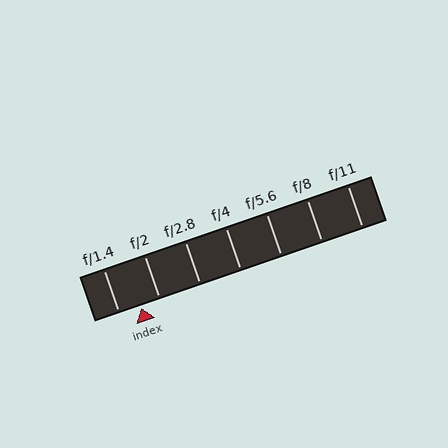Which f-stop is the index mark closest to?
The index mark is closest to f/2.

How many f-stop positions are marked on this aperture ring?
There are 7 f-stop positions marked.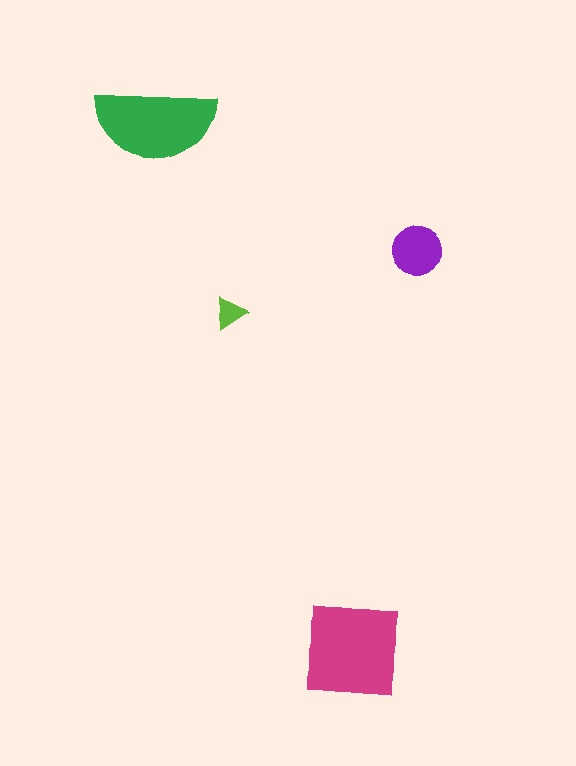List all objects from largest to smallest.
The magenta square, the green semicircle, the purple circle, the lime triangle.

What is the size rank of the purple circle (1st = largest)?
3rd.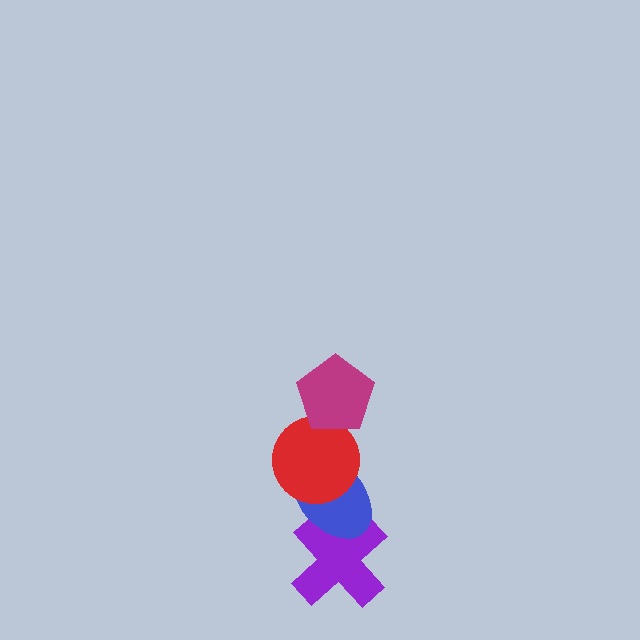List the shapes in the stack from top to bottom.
From top to bottom: the magenta pentagon, the red circle, the blue ellipse, the purple cross.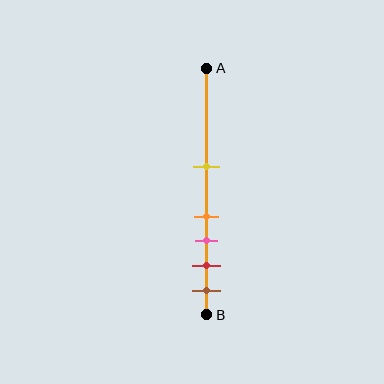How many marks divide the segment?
There are 5 marks dividing the segment.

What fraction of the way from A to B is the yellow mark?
The yellow mark is approximately 40% (0.4) of the way from A to B.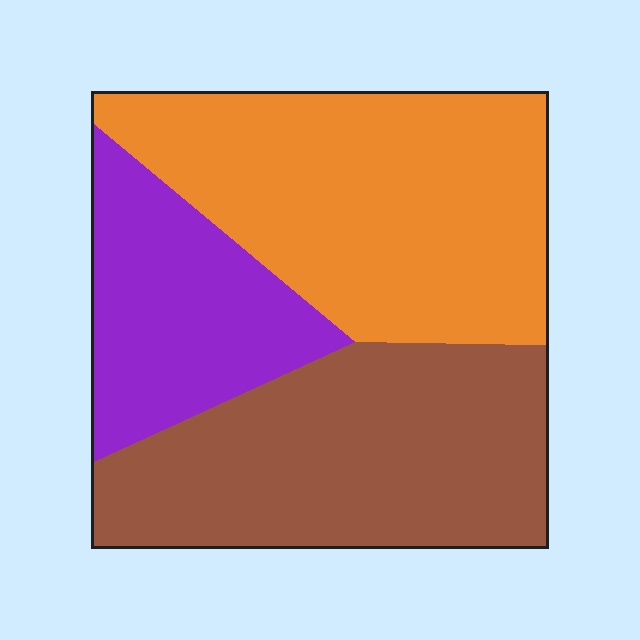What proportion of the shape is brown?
Brown takes up about three eighths (3/8) of the shape.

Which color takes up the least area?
Purple, at roughly 20%.